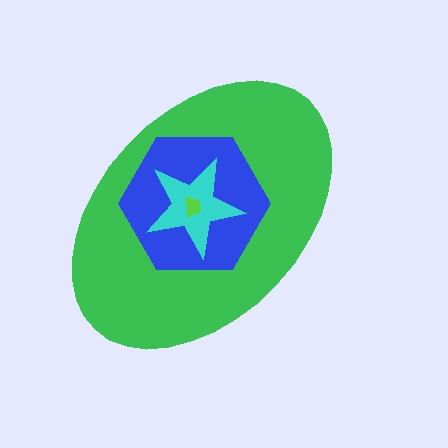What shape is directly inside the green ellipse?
The blue hexagon.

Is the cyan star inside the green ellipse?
Yes.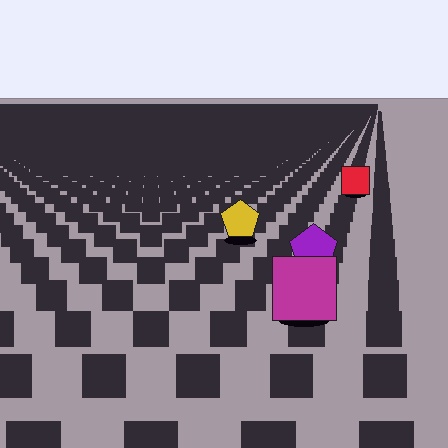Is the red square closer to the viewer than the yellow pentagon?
No. The yellow pentagon is closer — you can tell from the texture gradient: the ground texture is coarser near it.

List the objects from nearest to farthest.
From nearest to farthest: the magenta square, the purple pentagon, the yellow pentagon, the red square.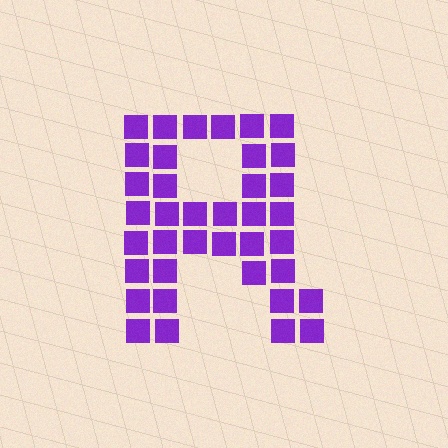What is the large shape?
The large shape is the letter R.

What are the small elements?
The small elements are squares.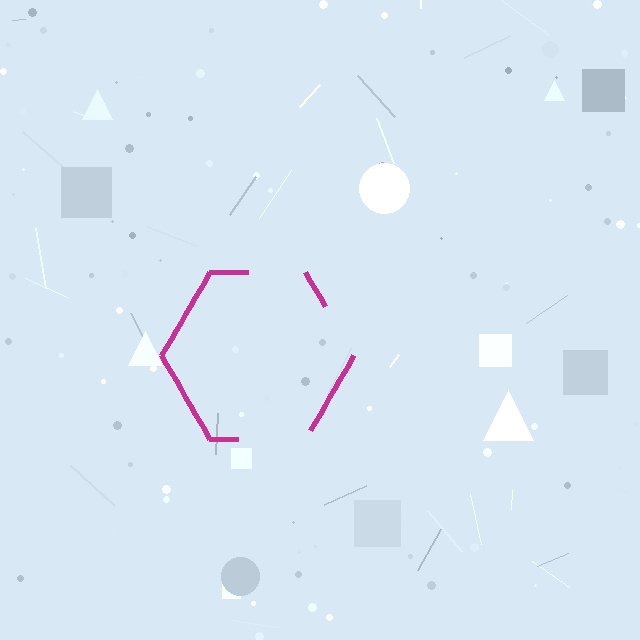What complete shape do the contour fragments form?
The contour fragments form a hexagon.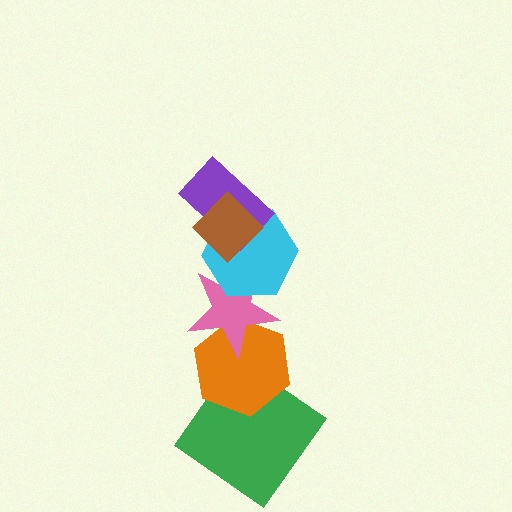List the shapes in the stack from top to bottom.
From top to bottom: the brown diamond, the purple rectangle, the cyan hexagon, the pink star, the orange hexagon, the green diamond.